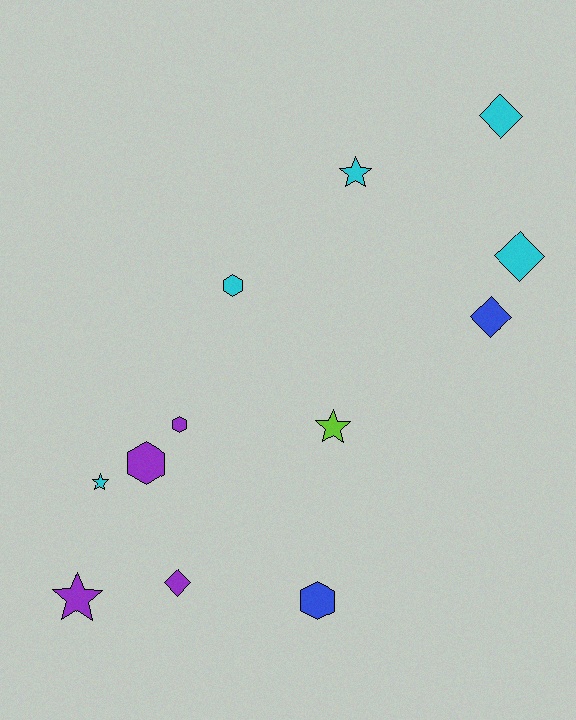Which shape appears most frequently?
Diamond, with 4 objects.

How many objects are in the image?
There are 12 objects.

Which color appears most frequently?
Cyan, with 5 objects.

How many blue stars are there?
There are no blue stars.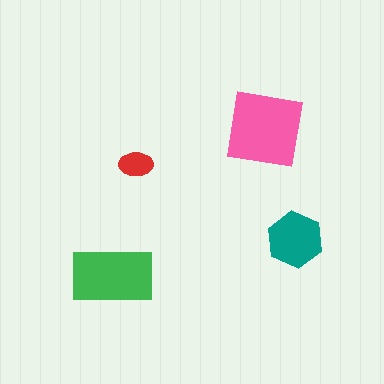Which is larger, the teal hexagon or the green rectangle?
The green rectangle.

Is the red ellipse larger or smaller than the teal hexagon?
Smaller.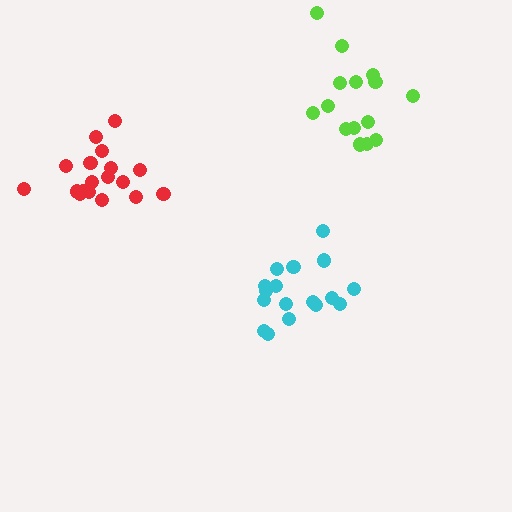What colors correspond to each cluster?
The clusters are colored: cyan, lime, red.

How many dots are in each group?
Group 1: 17 dots, Group 2: 15 dots, Group 3: 18 dots (50 total).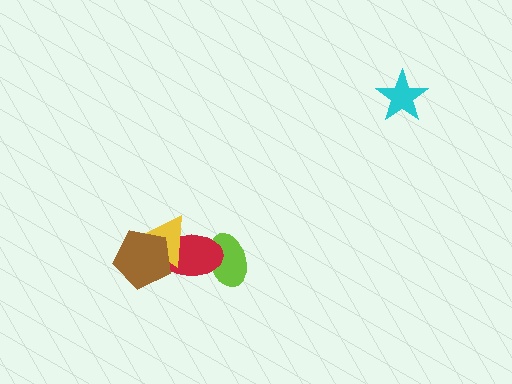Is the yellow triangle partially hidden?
Yes, it is partially covered by another shape.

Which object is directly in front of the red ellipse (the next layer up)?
The yellow triangle is directly in front of the red ellipse.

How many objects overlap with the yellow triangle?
2 objects overlap with the yellow triangle.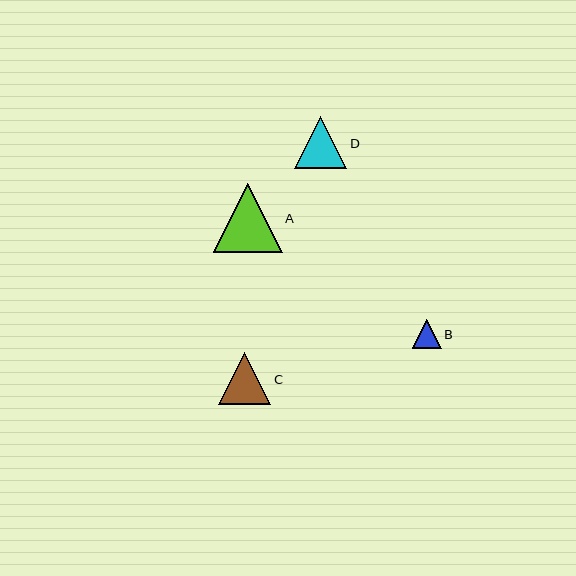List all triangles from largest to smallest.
From largest to smallest: A, D, C, B.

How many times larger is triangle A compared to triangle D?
Triangle A is approximately 1.3 times the size of triangle D.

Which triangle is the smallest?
Triangle B is the smallest with a size of approximately 29 pixels.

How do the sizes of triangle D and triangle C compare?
Triangle D and triangle C are approximately the same size.